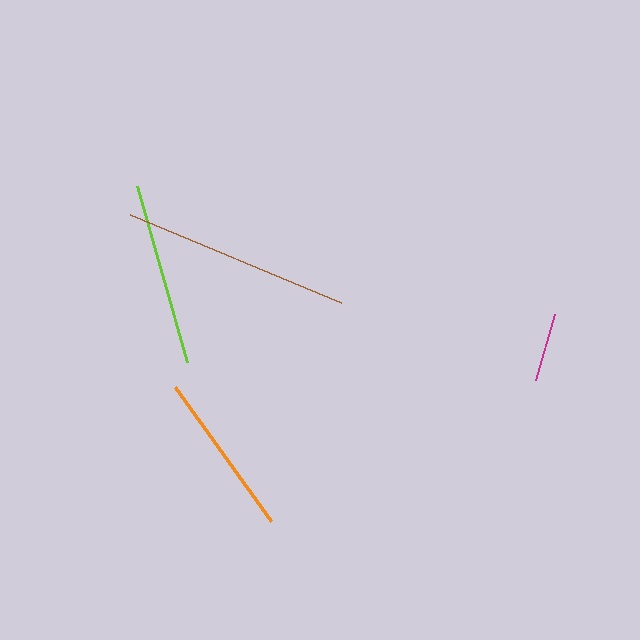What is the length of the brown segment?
The brown segment is approximately 229 pixels long.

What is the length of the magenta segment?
The magenta segment is approximately 68 pixels long.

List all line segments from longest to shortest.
From longest to shortest: brown, lime, orange, magenta.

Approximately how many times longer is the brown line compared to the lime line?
The brown line is approximately 1.3 times the length of the lime line.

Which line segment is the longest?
The brown line is the longest at approximately 229 pixels.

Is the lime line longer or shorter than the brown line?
The brown line is longer than the lime line.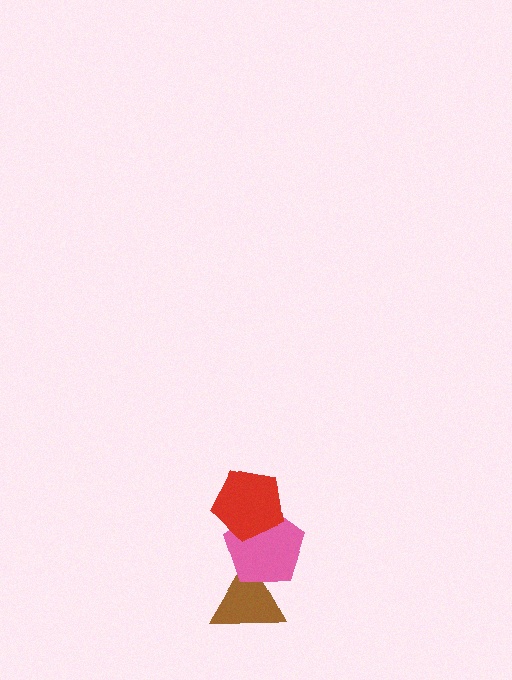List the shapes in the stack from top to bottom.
From top to bottom: the red pentagon, the pink pentagon, the brown triangle.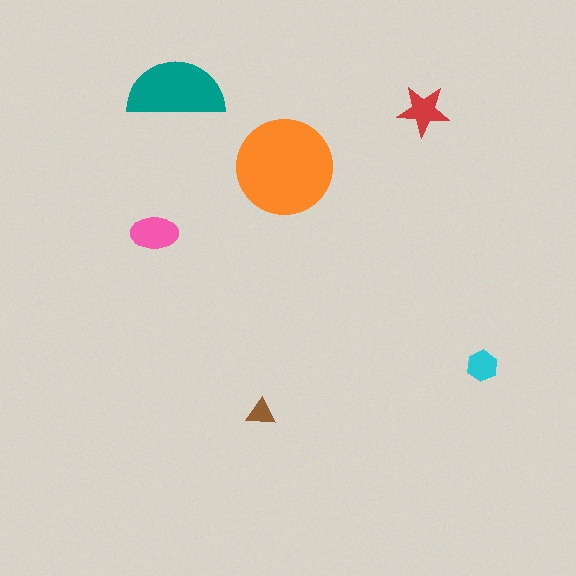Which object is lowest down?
The brown triangle is bottommost.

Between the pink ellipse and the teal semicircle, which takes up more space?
The teal semicircle.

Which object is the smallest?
The brown triangle.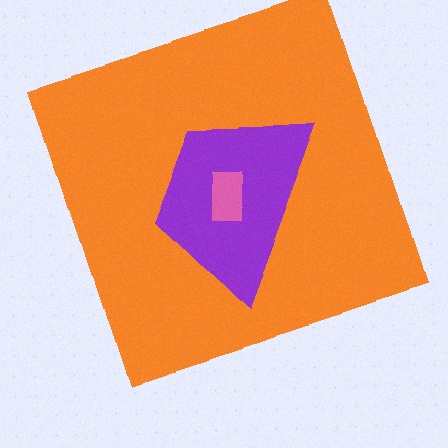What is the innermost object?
The pink rectangle.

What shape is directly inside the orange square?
The purple trapezoid.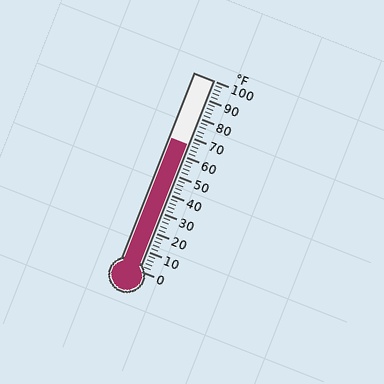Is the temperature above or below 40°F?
The temperature is above 40°F.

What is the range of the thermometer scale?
The thermometer scale ranges from 0°F to 100°F.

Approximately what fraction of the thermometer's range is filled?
The thermometer is filled to approximately 65% of its range.